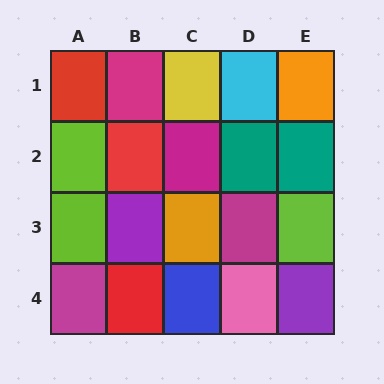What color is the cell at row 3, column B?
Purple.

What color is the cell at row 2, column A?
Lime.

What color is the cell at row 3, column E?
Lime.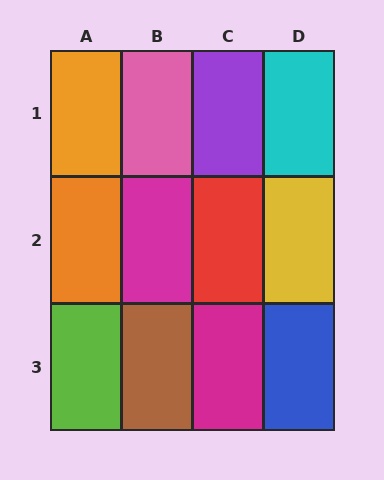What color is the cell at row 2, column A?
Orange.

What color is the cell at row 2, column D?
Yellow.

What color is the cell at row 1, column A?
Orange.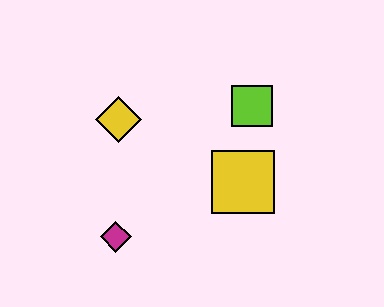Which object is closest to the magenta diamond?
The yellow diamond is closest to the magenta diamond.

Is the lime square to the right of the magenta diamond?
Yes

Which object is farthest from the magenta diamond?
The lime square is farthest from the magenta diamond.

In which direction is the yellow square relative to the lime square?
The yellow square is below the lime square.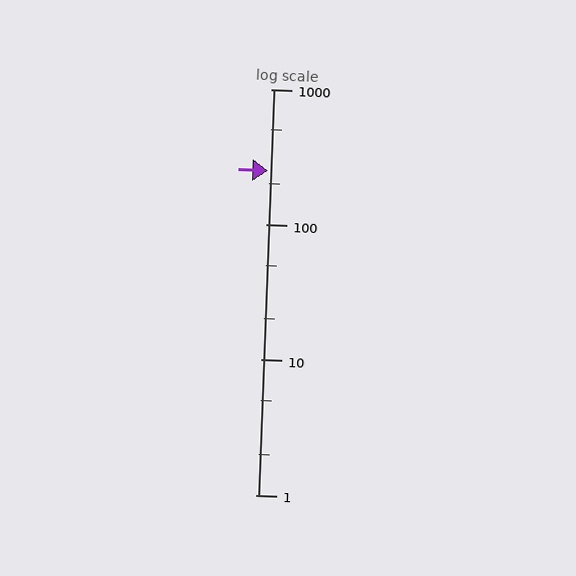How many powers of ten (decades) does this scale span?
The scale spans 3 decades, from 1 to 1000.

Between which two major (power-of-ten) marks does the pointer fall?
The pointer is between 100 and 1000.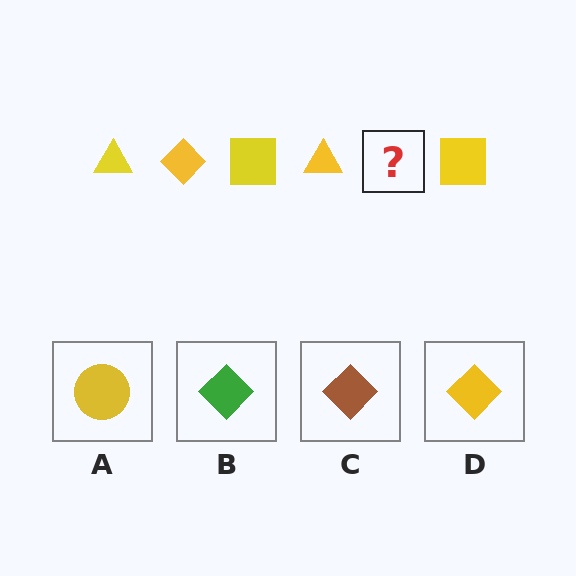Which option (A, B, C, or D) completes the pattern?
D.